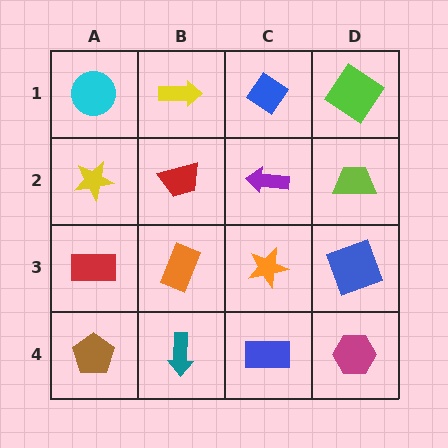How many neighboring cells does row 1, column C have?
3.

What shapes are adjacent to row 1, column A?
A yellow star (row 2, column A), a yellow arrow (row 1, column B).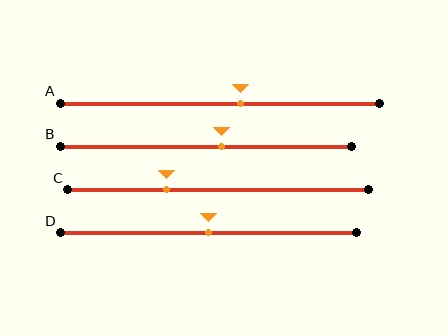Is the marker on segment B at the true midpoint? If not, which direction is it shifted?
No, the marker on segment B is shifted to the right by about 6% of the segment length.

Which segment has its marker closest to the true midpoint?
Segment D has its marker closest to the true midpoint.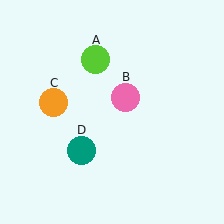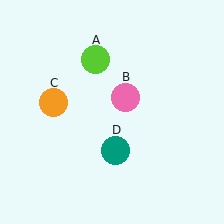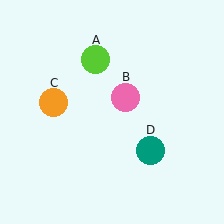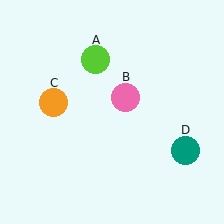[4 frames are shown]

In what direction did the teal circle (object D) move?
The teal circle (object D) moved right.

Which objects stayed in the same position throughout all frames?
Lime circle (object A) and pink circle (object B) and orange circle (object C) remained stationary.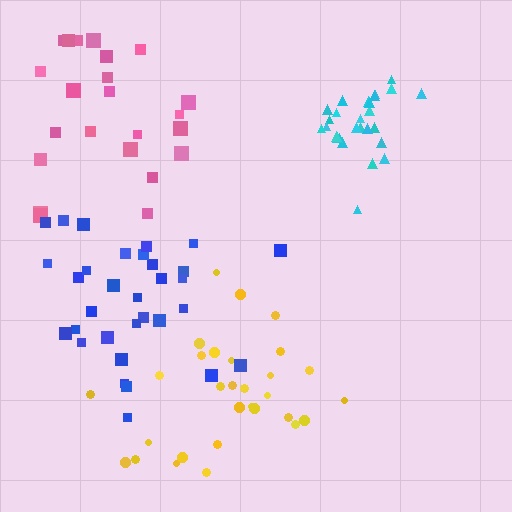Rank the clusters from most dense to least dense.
cyan, blue, yellow, pink.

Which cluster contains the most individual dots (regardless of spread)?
Blue (32).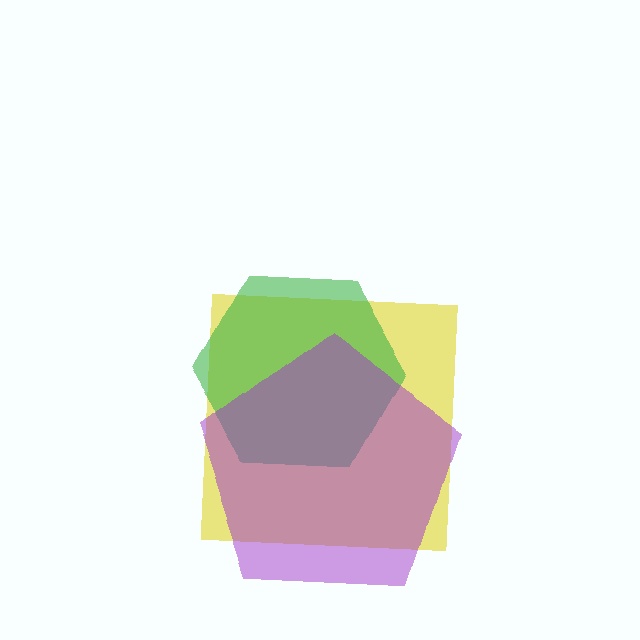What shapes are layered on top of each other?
The layered shapes are: a yellow square, a green hexagon, a purple pentagon.